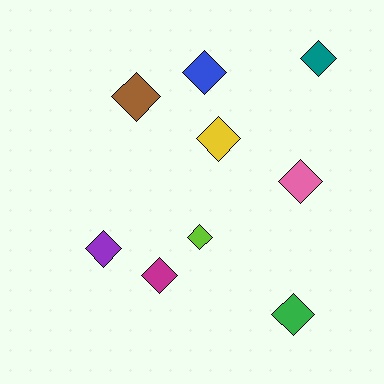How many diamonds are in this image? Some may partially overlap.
There are 9 diamonds.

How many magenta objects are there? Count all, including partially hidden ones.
There is 1 magenta object.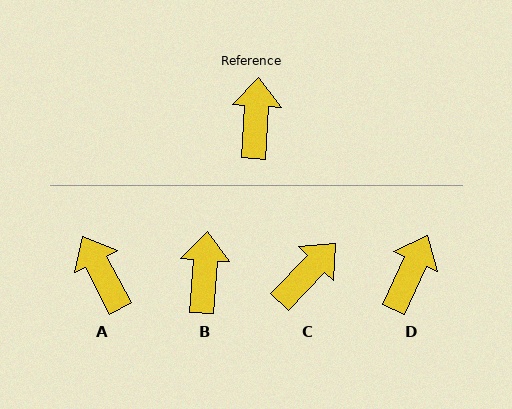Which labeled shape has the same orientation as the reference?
B.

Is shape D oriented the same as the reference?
No, it is off by about 21 degrees.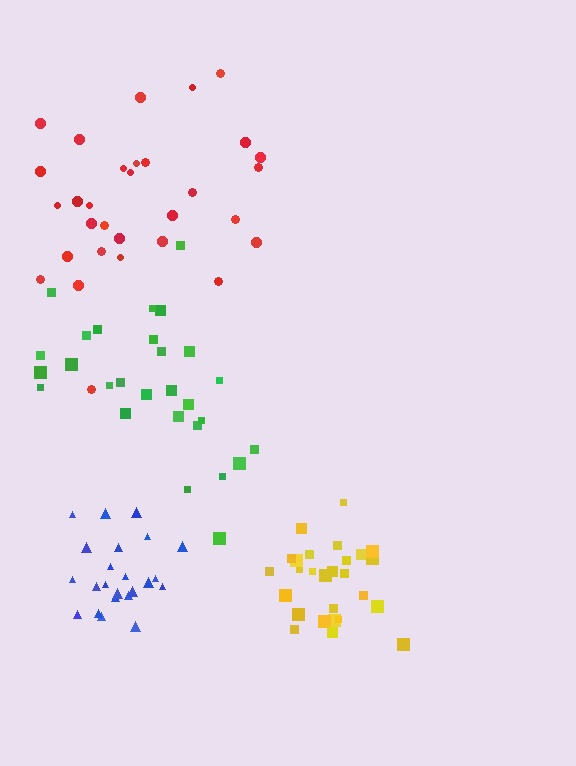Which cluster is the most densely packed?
Blue.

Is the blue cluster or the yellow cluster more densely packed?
Blue.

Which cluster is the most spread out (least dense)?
Green.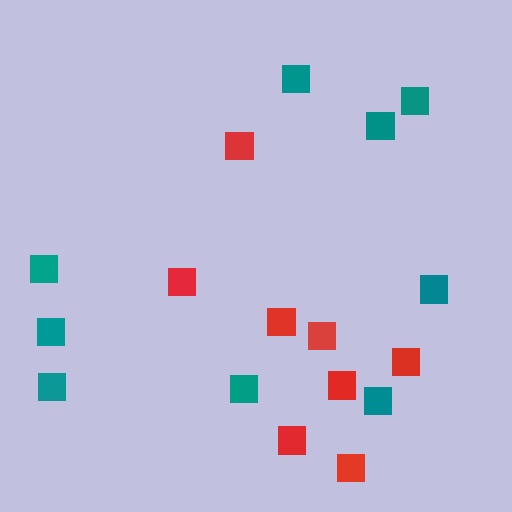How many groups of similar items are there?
There are 2 groups: one group of red squares (8) and one group of teal squares (9).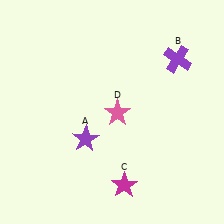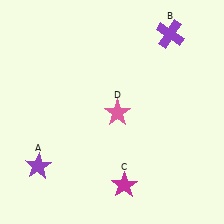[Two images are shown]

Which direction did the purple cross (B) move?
The purple cross (B) moved up.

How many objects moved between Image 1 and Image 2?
2 objects moved between the two images.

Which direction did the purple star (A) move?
The purple star (A) moved left.